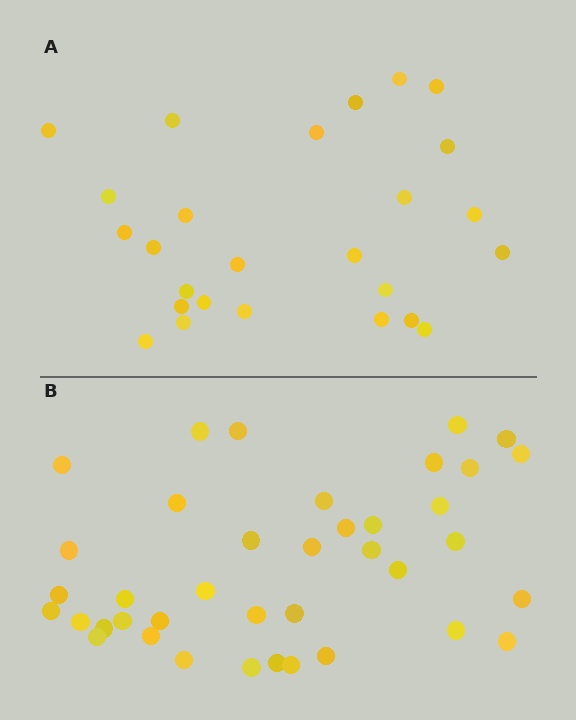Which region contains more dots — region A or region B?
Region B (the bottom region) has more dots.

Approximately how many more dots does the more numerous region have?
Region B has approximately 15 more dots than region A.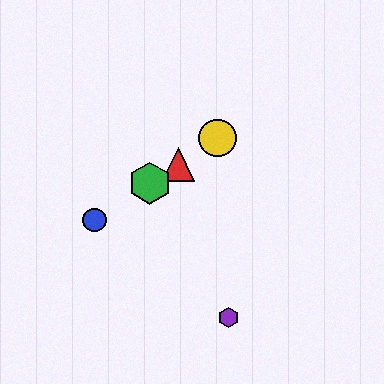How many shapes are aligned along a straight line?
4 shapes (the red triangle, the blue circle, the green hexagon, the yellow circle) are aligned along a straight line.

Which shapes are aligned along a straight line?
The red triangle, the blue circle, the green hexagon, the yellow circle are aligned along a straight line.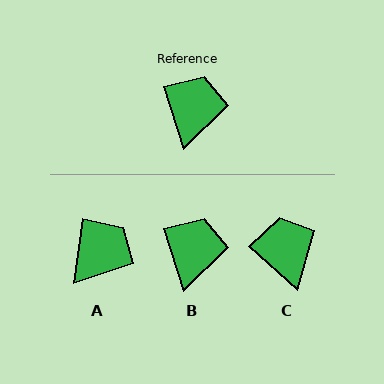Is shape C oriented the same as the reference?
No, it is off by about 30 degrees.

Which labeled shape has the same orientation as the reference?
B.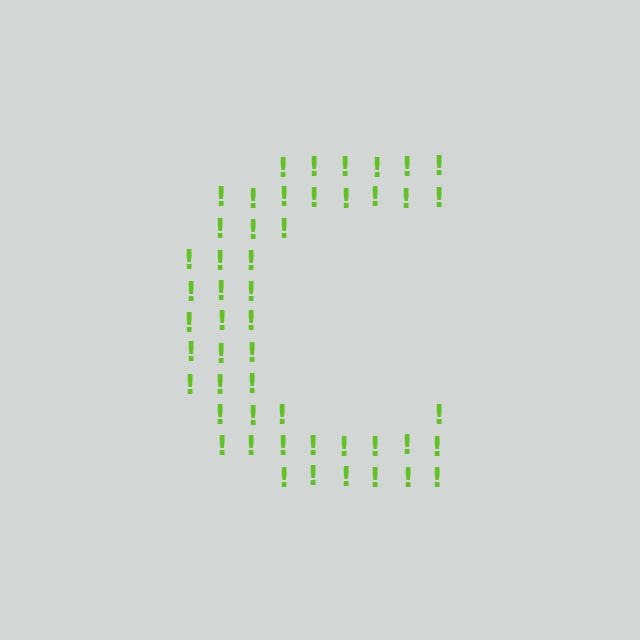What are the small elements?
The small elements are exclamation marks.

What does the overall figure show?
The overall figure shows the letter C.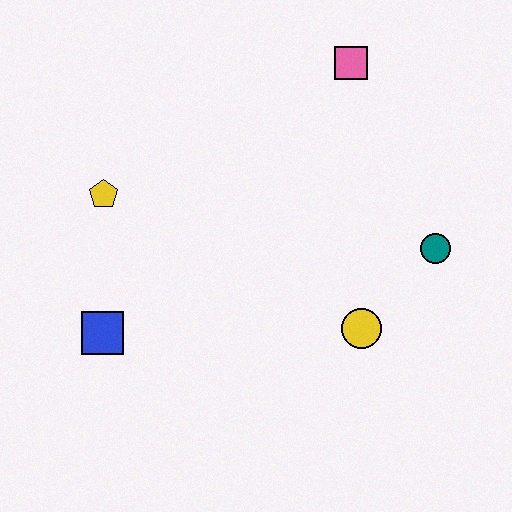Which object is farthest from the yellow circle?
The yellow pentagon is farthest from the yellow circle.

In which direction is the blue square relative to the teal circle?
The blue square is to the left of the teal circle.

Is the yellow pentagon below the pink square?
Yes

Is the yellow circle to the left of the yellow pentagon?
No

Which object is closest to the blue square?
The yellow pentagon is closest to the blue square.